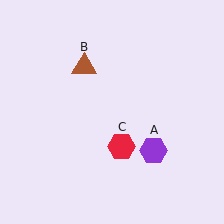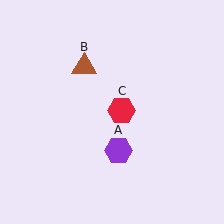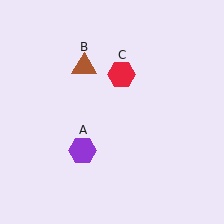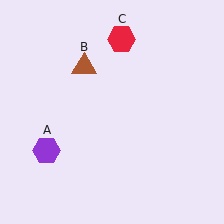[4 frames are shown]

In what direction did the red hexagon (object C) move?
The red hexagon (object C) moved up.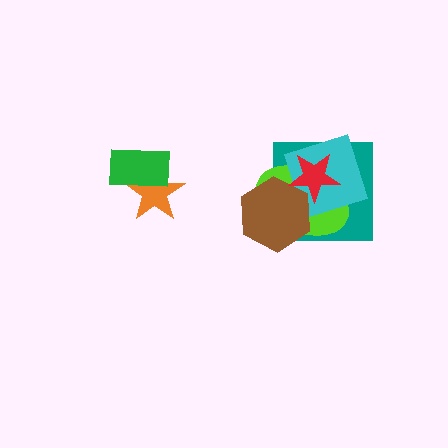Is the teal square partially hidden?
Yes, it is partially covered by another shape.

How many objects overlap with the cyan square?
4 objects overlap with the cyan square.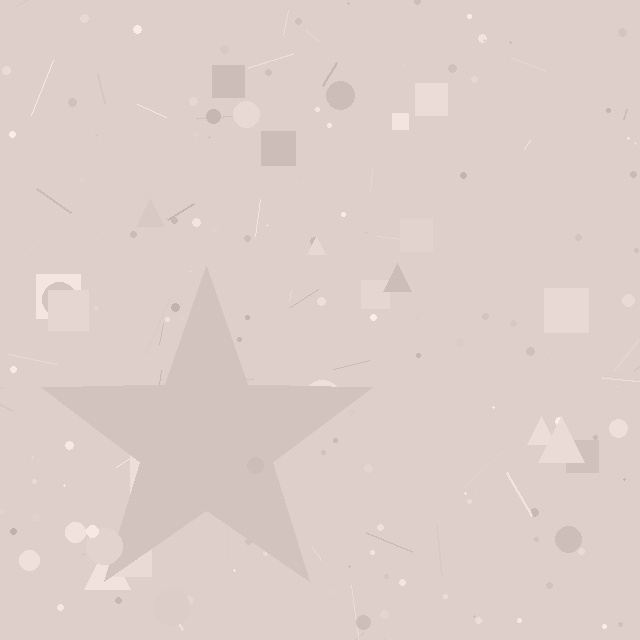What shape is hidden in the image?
A star is hidden in the image.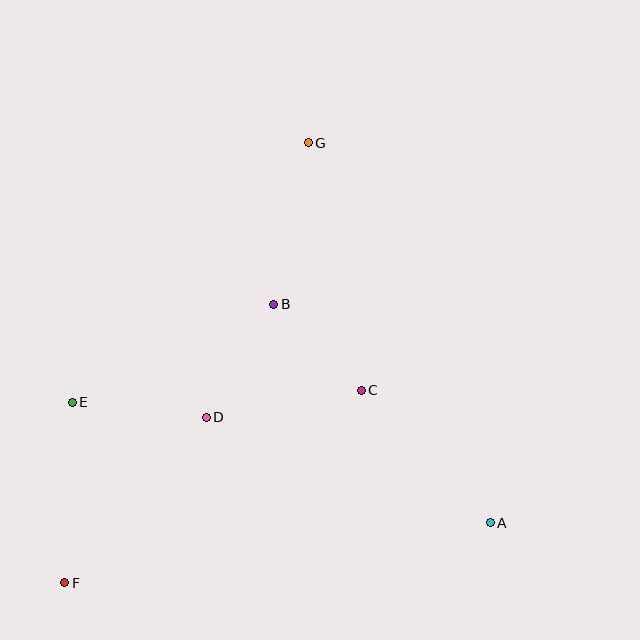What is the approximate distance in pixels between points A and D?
The distance between A and D is approximately 303 pixels.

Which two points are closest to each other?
Points B and C are closest to each other.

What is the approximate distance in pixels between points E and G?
The distance between E and G is approximately 351 pixels.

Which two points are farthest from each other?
Points F and G are farthest from each other.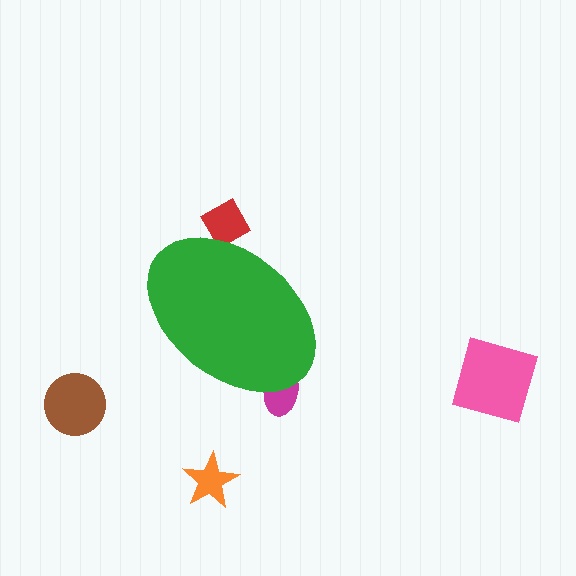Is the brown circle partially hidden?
No, the brown circle is fully visible.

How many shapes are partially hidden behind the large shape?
2 shapes are partially hidden.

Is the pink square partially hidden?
No, the pink square is fully visible.